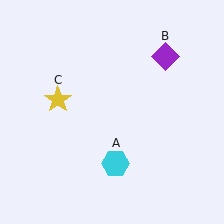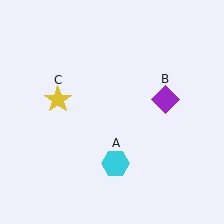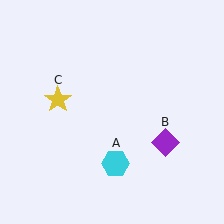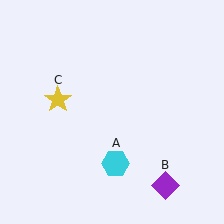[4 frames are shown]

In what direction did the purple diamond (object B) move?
The purple diamond (object B) moved down.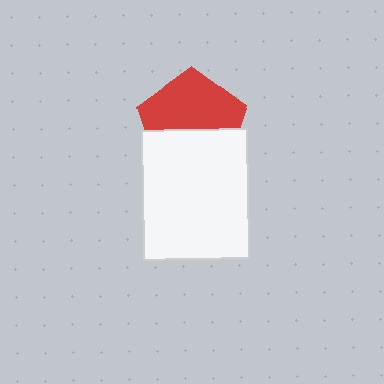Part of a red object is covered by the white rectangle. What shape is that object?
It is a pentagon.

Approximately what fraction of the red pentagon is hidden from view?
Roughly 43% of the red pentagon is hidden behind the white rectangle.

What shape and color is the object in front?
The object in front is a white rectangle.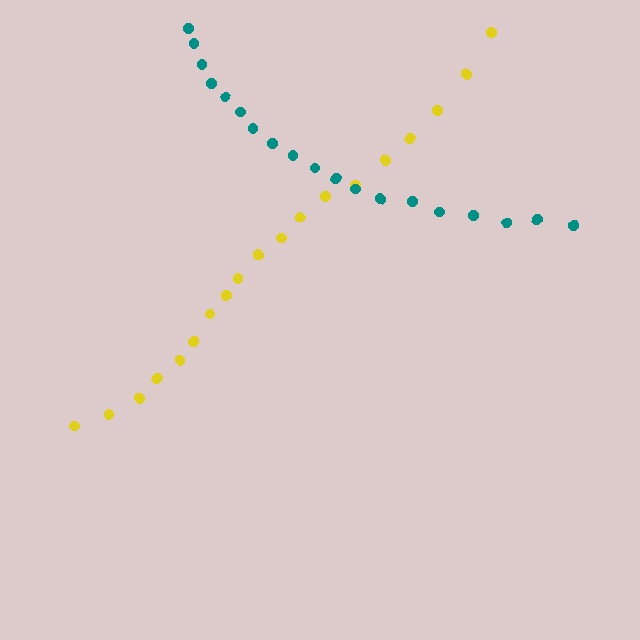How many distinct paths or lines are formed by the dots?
There are 2 distinct paths.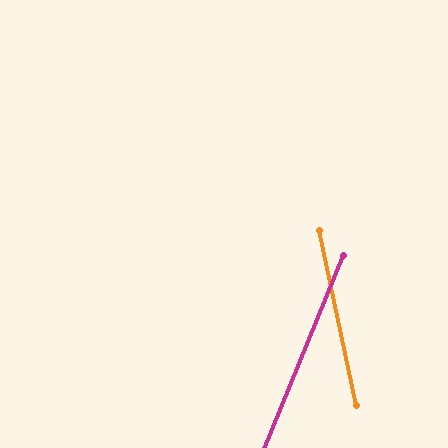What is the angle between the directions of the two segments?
Approximately 34 degrees.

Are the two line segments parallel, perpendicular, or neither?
Neither parallel nor perpendicular — they differ by about 34°.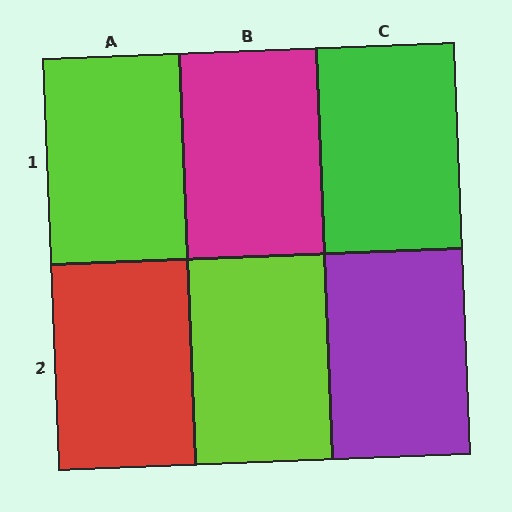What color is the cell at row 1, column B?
Magenta.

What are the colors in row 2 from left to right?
Red, lime, purple.